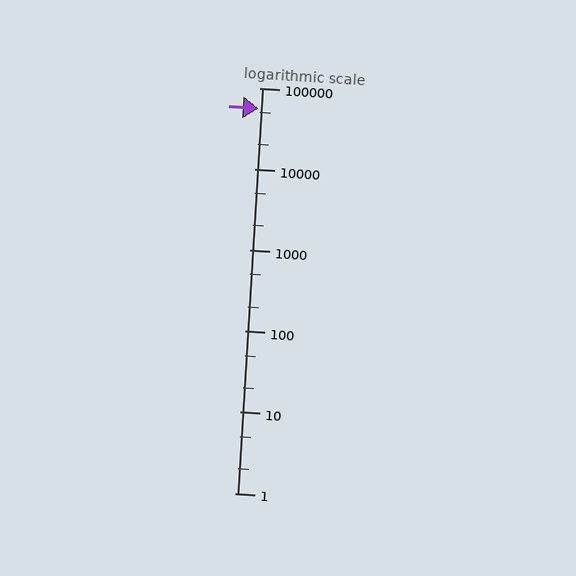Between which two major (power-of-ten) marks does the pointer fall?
The pointer is between 10000 and 100000.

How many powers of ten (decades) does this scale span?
The scale spans 5 decades, from 1 to 100000.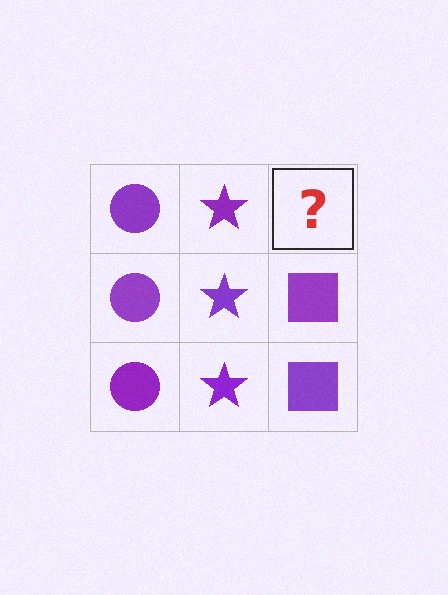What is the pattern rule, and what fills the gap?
The rule is that each column has a consistent shape. The gap should be filled with a purple square.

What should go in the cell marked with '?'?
The missing cell should contain a purple square.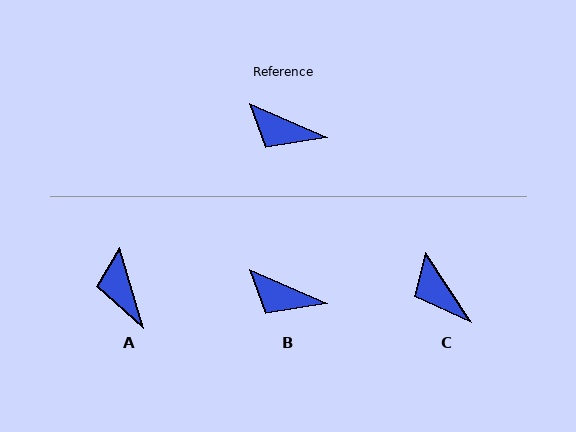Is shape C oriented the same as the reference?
No, it is off by about 33 degrees.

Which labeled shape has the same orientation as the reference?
B.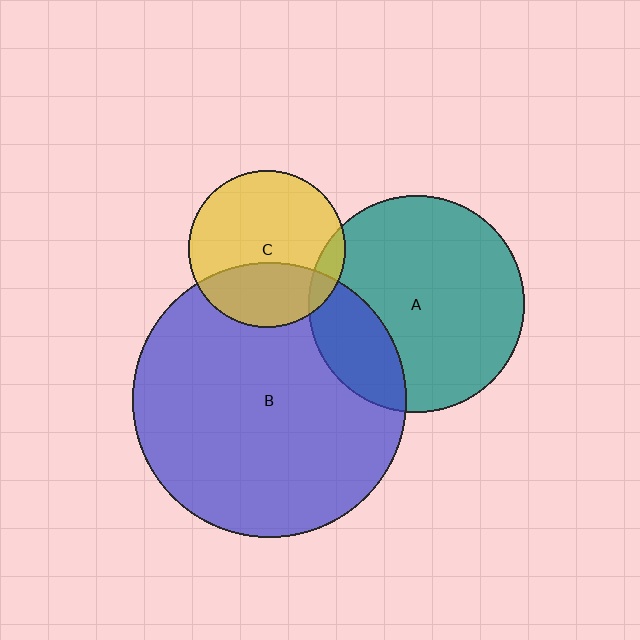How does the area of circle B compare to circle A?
Approximately 1.6 times.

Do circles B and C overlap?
Yes.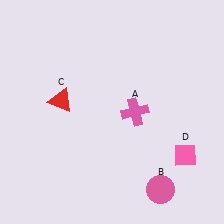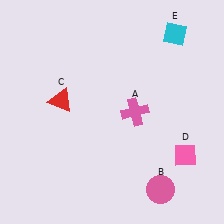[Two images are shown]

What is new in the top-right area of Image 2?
A cyan diamond (E) was added in the top-right area of Image 2.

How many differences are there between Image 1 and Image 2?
There is 1 difference between the two images.